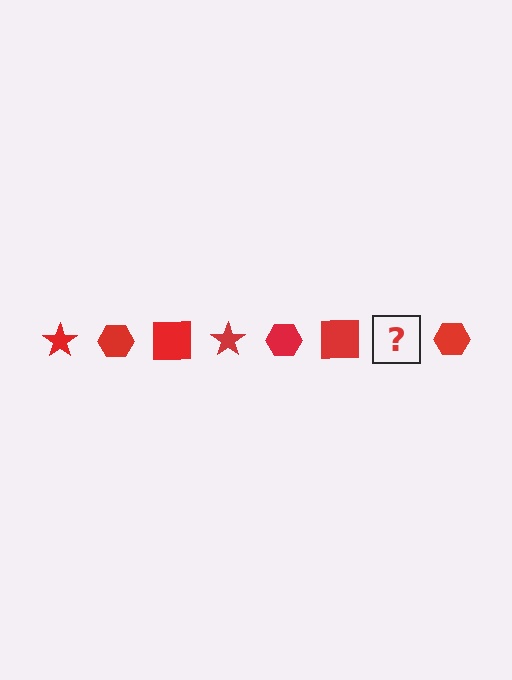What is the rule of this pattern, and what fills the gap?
The rule is that the pattern cycles through star, hexagon, square shapes in red. The gap should be filled with a red star.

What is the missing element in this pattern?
The missing element is a red star.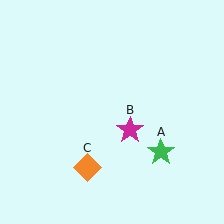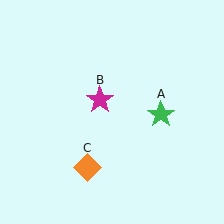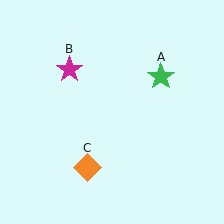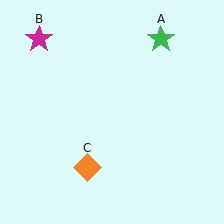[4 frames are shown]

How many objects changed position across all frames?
2 objects changed position: green star (object A), magenta star (object B).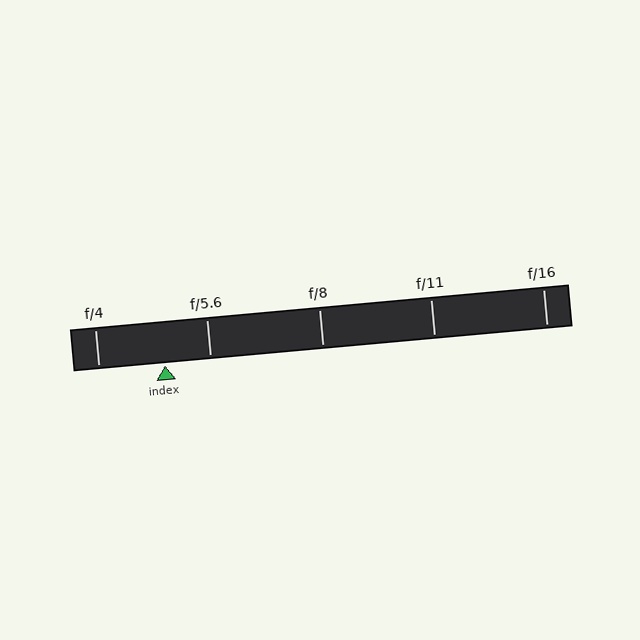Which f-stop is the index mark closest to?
The index mark is closest to f/5.6.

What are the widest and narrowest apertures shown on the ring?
The widest aperture shown is f/4 and the narrowest is f/16.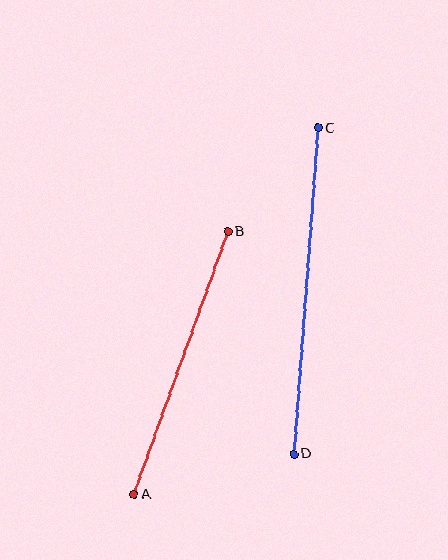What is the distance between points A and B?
The distance is approximately 279 pixels.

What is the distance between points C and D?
The distance is approximately 327 pixels.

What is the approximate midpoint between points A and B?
The midpoint is at approximately (181, 363) pixels.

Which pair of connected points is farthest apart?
Points C and D are farthest apart.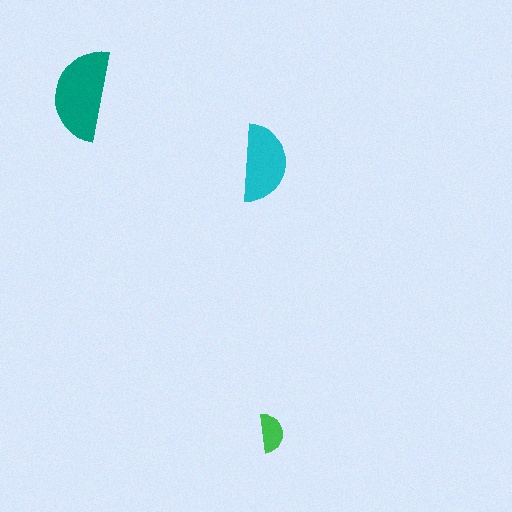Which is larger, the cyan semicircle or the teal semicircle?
The teal one.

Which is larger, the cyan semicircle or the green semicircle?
The cyan one.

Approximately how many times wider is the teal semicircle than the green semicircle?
About 2.5 times wider.